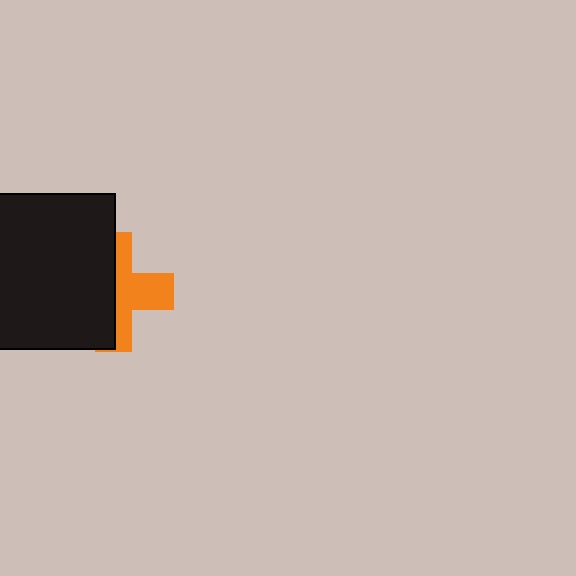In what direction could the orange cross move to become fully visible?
The orange cross could move right. That would shift it out from behind the black square entirely.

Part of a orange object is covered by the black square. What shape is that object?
It is a cross.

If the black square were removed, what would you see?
You would see the complete orange cross.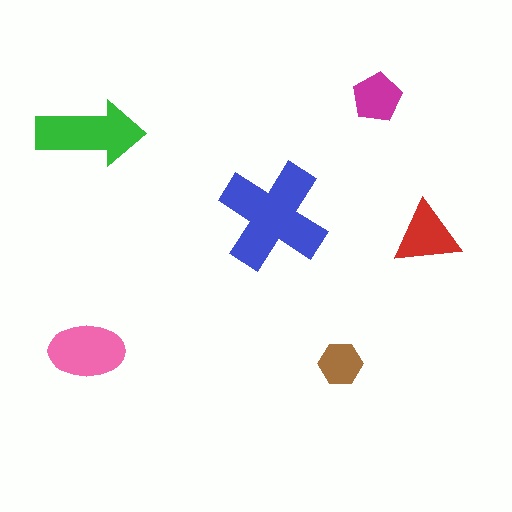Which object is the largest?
The blue cross.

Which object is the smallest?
The brown hexagon.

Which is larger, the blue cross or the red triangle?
The blue cross.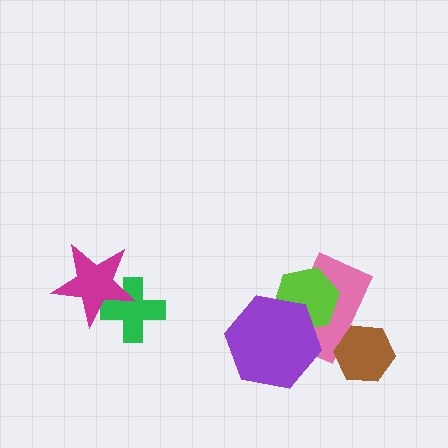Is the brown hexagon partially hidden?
No, no other shape covers it.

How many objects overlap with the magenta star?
1 object overlaps with the magenta star.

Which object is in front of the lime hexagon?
The purple hexagon is in front of the lime hexagon.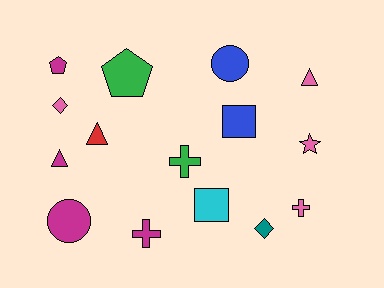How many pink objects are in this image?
There are 4 pink objects.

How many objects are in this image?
There are 15 objects.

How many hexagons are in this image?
There are no hexagons.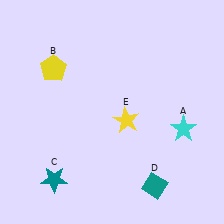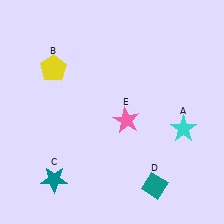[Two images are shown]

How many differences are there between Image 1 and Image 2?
There is 1 difference between the two images.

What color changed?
The star (E) changed from yellow in Image 1 to pink in Image 2.